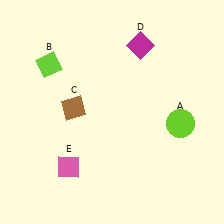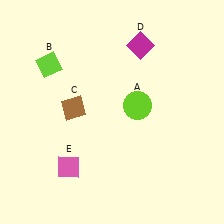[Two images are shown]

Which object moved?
The lime circle (A) moved left.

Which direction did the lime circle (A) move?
The lime circle (A) moved left.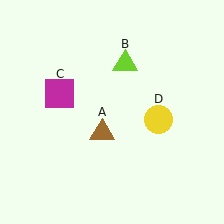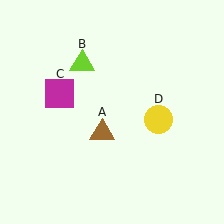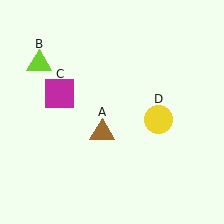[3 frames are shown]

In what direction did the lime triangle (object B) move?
The lime triangle (object B) moved left.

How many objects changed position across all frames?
1 object changed position: lime triangle (object B).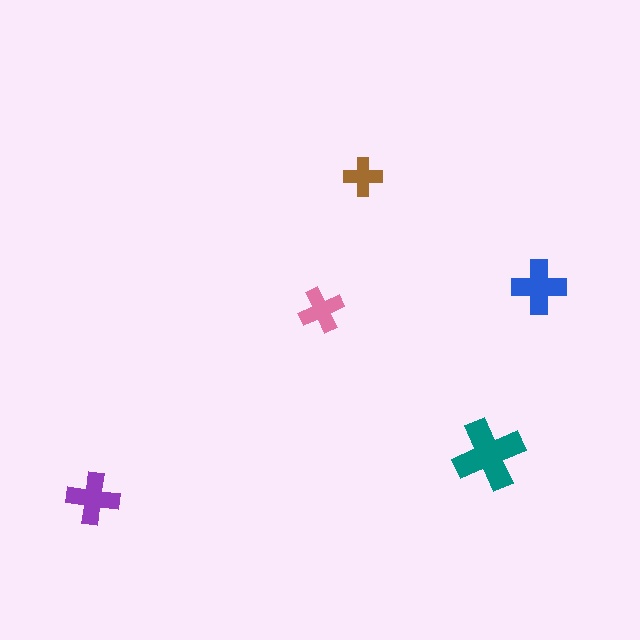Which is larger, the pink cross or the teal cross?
The teal one.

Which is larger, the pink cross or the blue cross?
The blue one.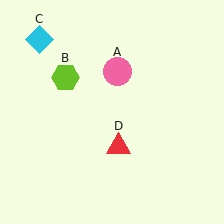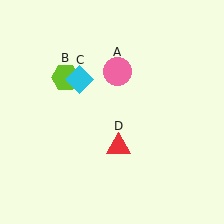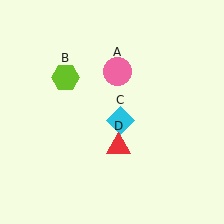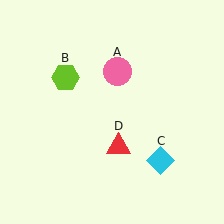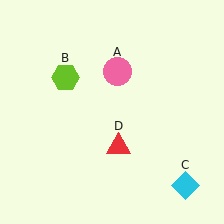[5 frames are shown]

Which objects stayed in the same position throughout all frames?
Pink circle (object A) and lime hexagon (object B) and red triangle (object D) remained stationary.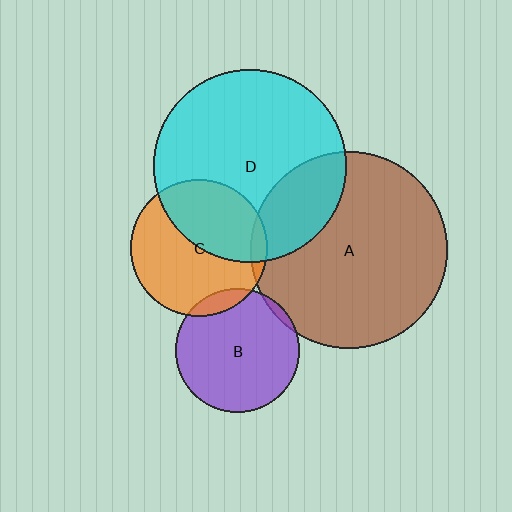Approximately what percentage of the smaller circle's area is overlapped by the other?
Approximately 10%.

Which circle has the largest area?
Circle A (brown).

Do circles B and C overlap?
Yes.